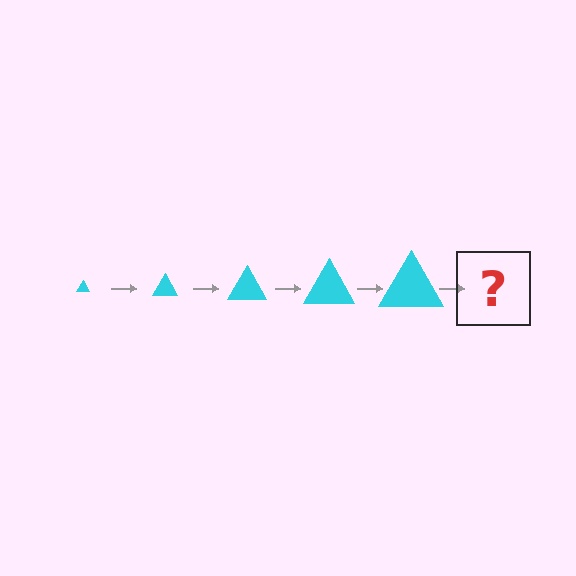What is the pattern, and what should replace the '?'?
The pattern is that the triangle gets progressively larger each step. The '?' should be a cyan triangle, larger than the previous one.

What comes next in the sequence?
The next element should be a cyan triangle, larger than the previous one.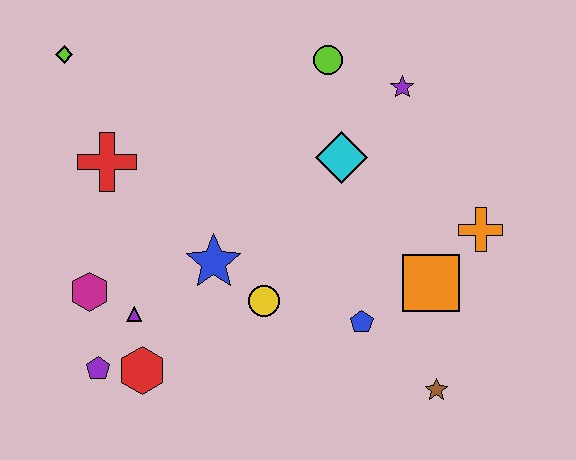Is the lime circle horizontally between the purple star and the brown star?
No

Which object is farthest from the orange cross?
The lime diamond is farthest from the orange cross.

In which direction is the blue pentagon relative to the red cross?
The blue pentagon is to the right of the red cross.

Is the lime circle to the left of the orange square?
Yes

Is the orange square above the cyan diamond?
No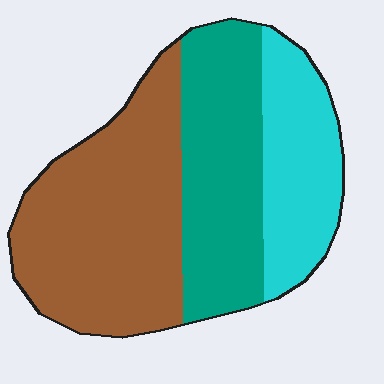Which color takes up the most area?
Brown, at roughly 45%.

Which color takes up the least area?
Cyan, at roughly 25%.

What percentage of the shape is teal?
Teal covers 31% of the shape.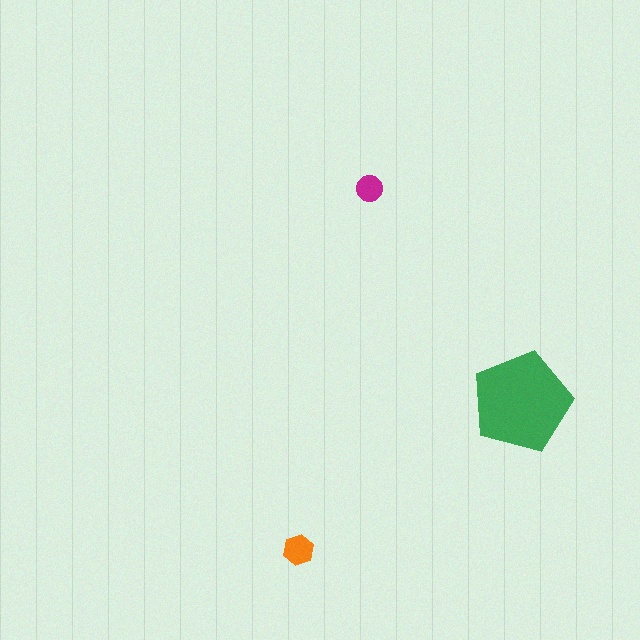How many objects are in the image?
There are 3 objects in the image.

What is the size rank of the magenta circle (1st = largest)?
3rd.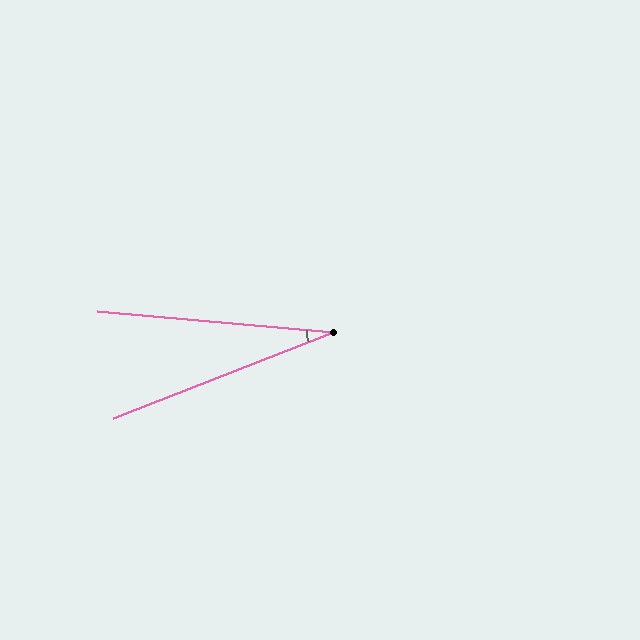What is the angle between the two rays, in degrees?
Approximately 26 degrees.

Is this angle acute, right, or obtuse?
It is acute.